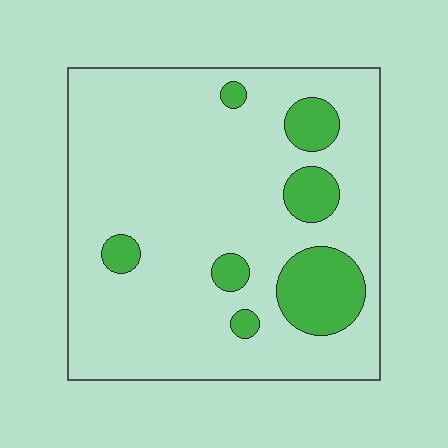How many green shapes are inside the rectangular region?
7.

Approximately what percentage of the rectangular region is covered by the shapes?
Approximately 15%.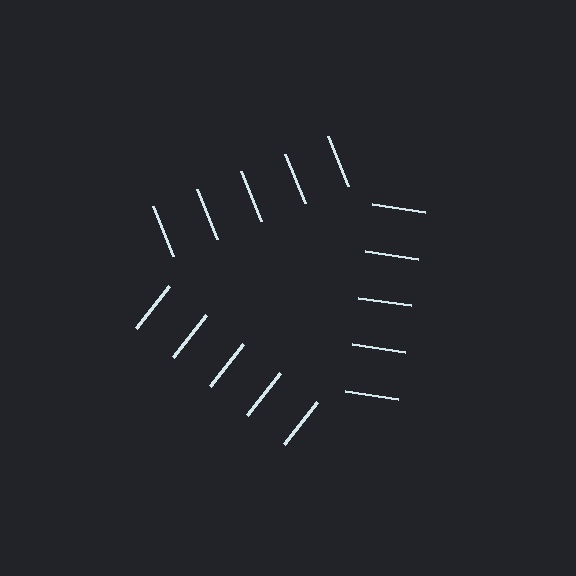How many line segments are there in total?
15 — 5 along each of the 3 edges.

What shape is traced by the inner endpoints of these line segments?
An illusory triangle — the line segments terminate on its edges but no continuous stroke is drawn.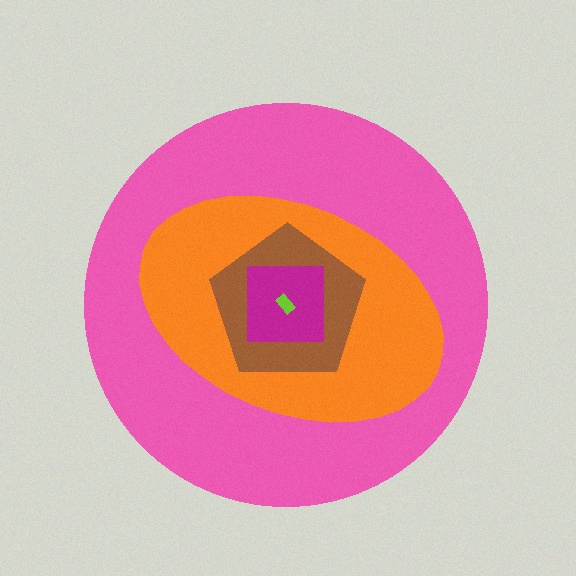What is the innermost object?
The lime rectangle.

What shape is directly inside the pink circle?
The orange ellipse.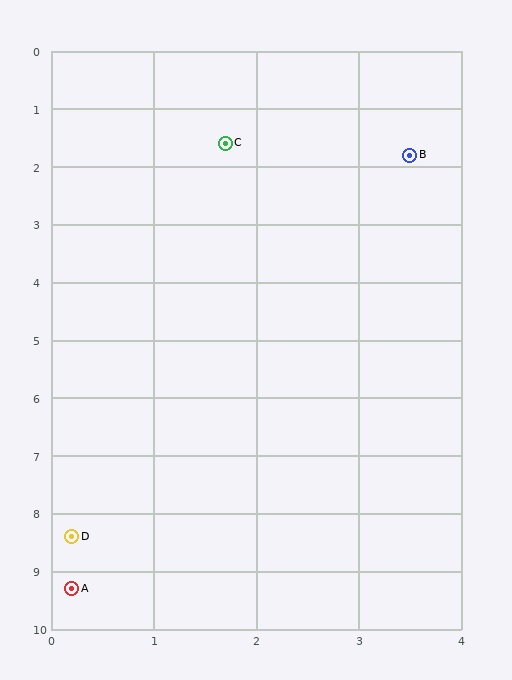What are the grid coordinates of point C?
Point C is at approximately (1.7, 1.6).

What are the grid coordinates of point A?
Point A is at approximately (0.2, 9.3).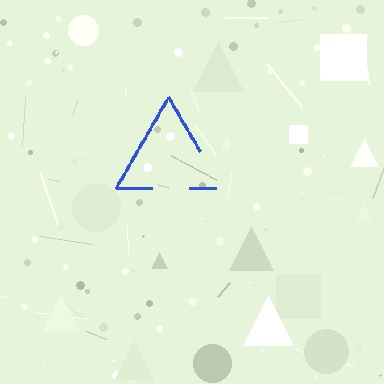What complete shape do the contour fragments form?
The contour fragments form a triangle.